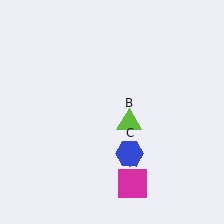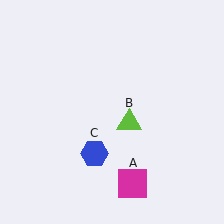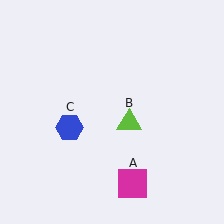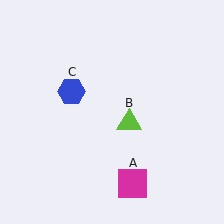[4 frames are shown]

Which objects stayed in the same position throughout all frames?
Magenta square (object A) and lime triangle (object B) remained stationary.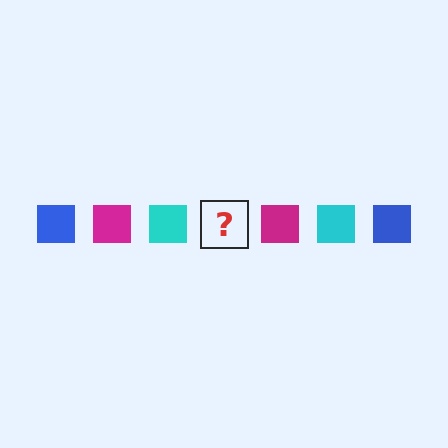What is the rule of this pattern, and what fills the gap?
The rule is that the pattern cycles through blue, magenta, cyan squares. The gap should be filled with a blue square.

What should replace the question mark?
The question mark should be replaced with a blue square.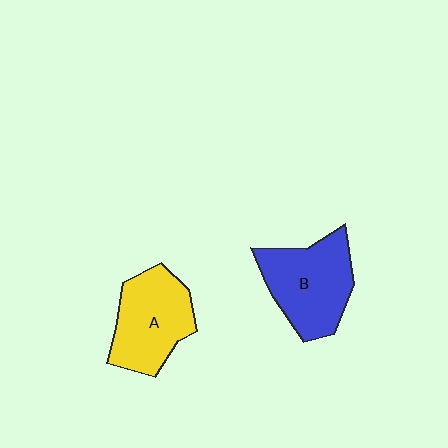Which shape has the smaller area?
Shape A (yellow).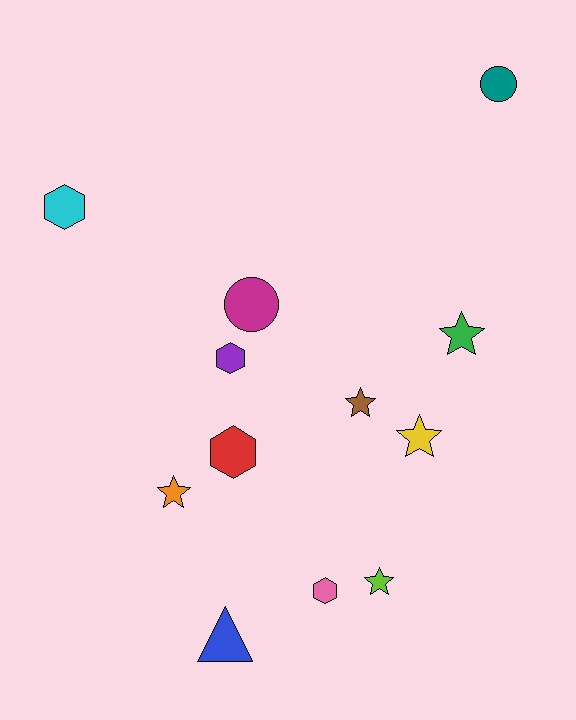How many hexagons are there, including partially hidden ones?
There are 4 hexagons.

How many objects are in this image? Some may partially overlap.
There are 12 objects.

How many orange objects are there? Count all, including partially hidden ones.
There is 1 orange object.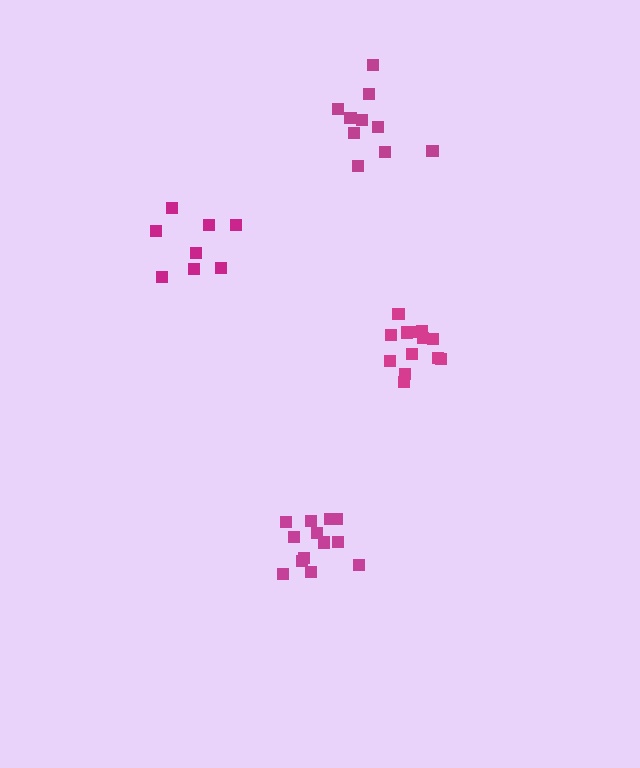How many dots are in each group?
Group 1: 8 dots, Group 2: 13 dots, Group 3: 13 dots, Group 4: 10 dots (44 total).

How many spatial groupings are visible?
There are 4 spatial groupings.